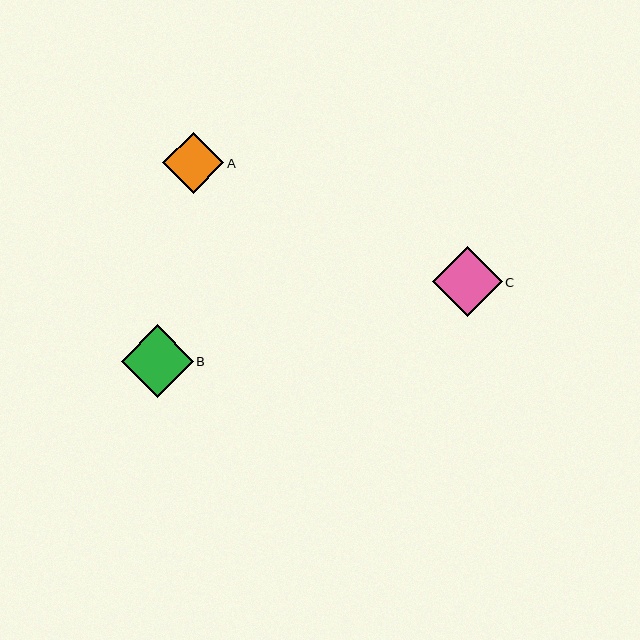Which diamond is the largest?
Diamond B is the largest with a size of approximately 72 pixels.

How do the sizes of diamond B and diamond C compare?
Diamond B and diamond C are approximately the same size.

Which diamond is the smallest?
Diamond A is the smallest with a size of approximately 61 pixels.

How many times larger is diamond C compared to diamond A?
Diamond C is approximately 1.1 times the size of diamond A.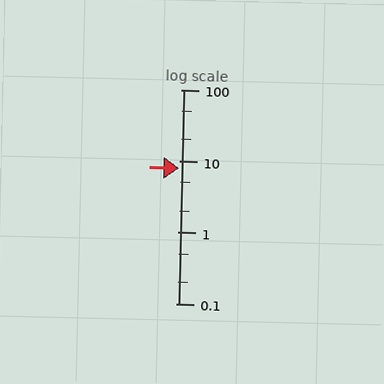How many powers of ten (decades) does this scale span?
The scale spans 3 decades, from 0.1 to 100.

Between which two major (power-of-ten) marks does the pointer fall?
The pointer is between 1 and 10.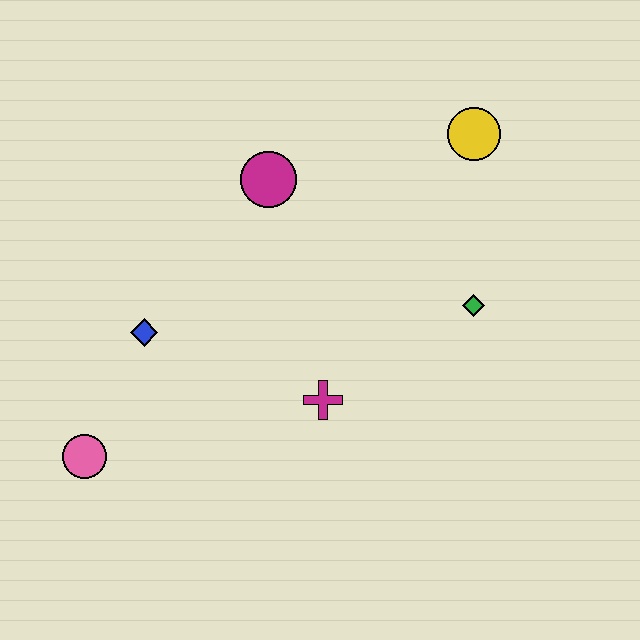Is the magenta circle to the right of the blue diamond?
Yes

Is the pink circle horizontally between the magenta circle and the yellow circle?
No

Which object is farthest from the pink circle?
The yellow circle is farthest from the pink circle.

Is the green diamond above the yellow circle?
No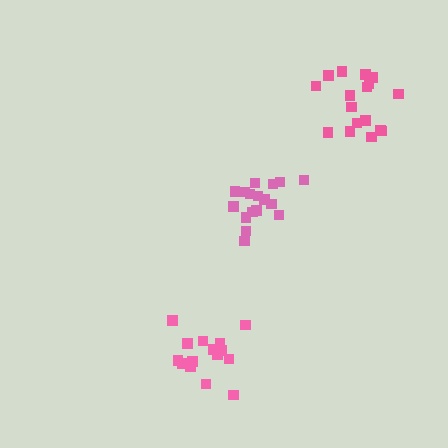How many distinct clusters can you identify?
There are 3 distinct clusters.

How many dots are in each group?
Group 1: 16 dots, Group 2: 17 dots, Group 3: 17 dots (50 total).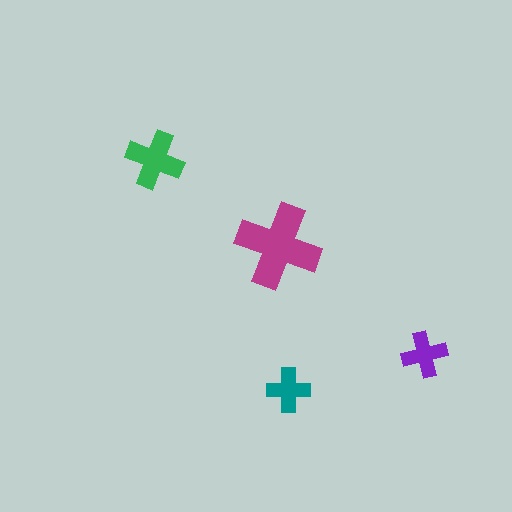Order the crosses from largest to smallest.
the magenta one, the green one, the purple one, the teal one.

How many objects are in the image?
There are 4 objects in the image.